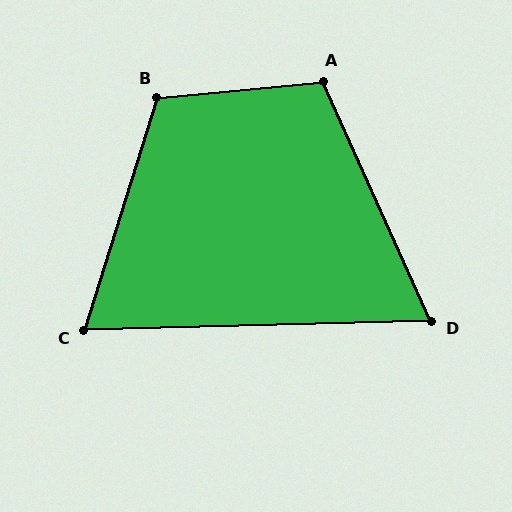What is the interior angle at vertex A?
Approximately 109 degrees (obtuse).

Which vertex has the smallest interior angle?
D, at approximately 67 degrees.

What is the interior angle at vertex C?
Approximately 71 degrees (acute).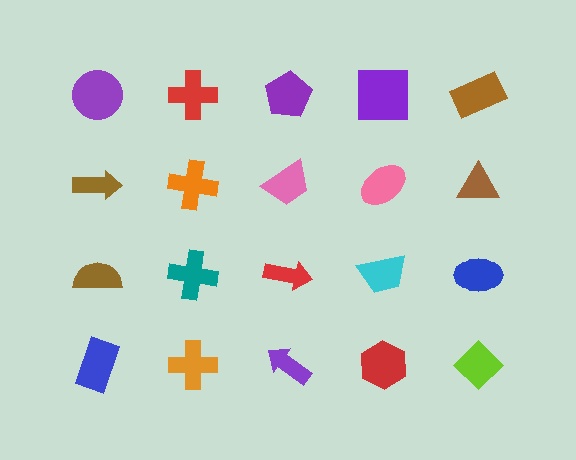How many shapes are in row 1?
5 shapes.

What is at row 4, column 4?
A red hexagon.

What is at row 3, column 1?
A brown semicircle.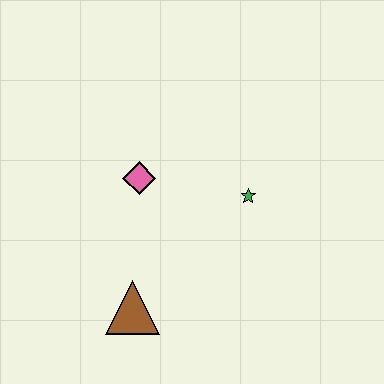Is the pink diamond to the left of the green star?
Yes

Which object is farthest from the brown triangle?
The green star is farthest from the brown triangle.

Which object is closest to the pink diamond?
The green star is closest to the pink diamond.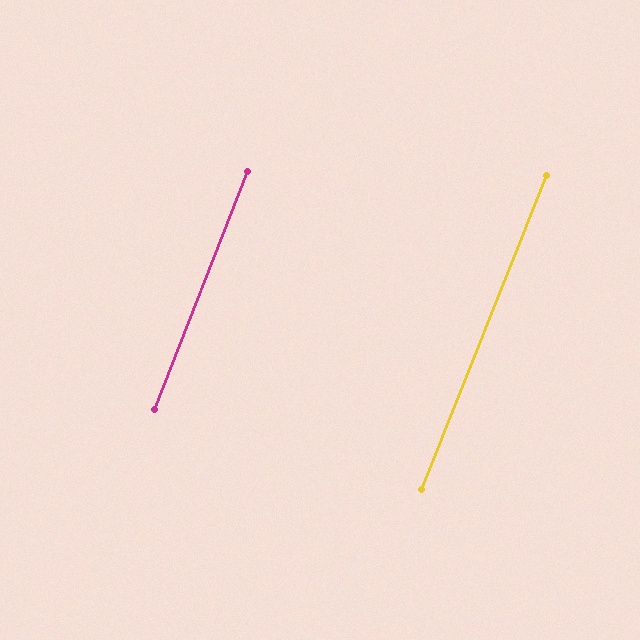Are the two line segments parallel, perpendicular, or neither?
Parallel — their directions differ by only 0.3°.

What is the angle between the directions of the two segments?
Approximately 0 degrees.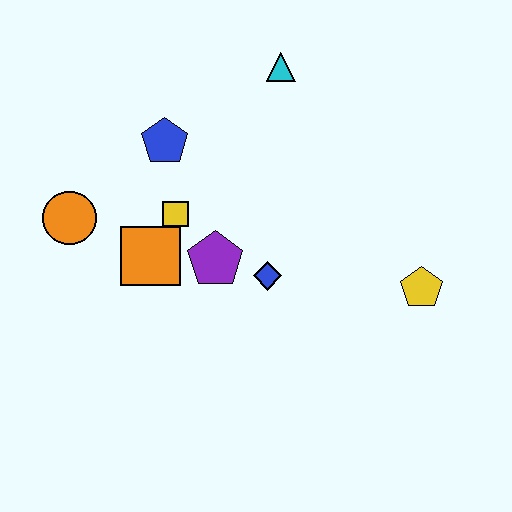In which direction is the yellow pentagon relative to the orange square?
The yellow pentagon is to the right of the orange square.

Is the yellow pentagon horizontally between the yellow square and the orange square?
No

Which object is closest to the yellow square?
The orange square is closest to the yellow square.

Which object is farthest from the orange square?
The yellow pentagon is farthest from the orange square.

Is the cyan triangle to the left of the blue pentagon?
No